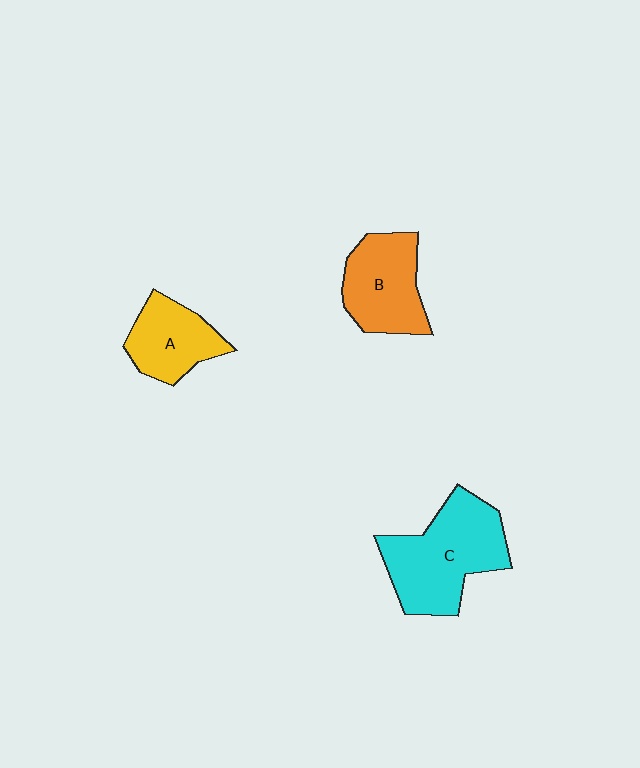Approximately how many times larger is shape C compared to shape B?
Approximately 1.4 times.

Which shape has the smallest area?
Shape A (yellow).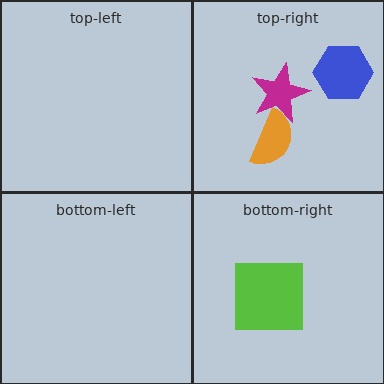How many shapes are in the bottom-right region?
1.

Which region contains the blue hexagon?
The top-right region.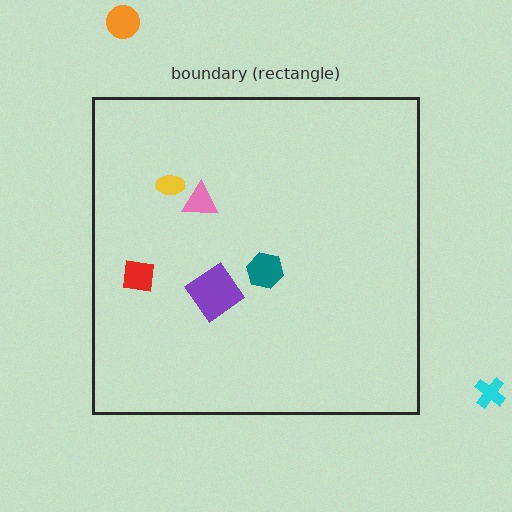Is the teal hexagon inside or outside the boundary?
Inside.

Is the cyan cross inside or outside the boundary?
Outside.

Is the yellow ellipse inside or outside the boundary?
Inside.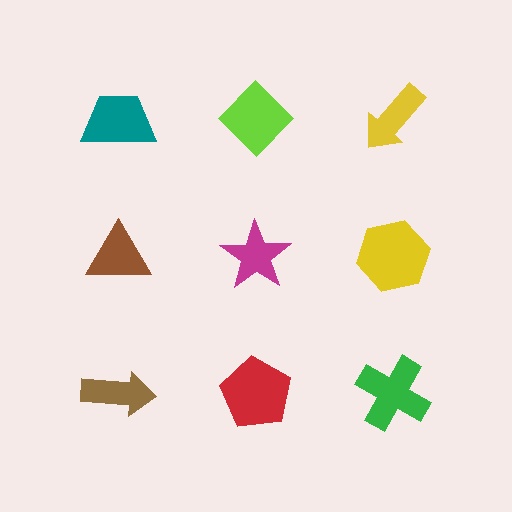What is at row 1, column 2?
A lime diamond.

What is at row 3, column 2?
A red pentagon.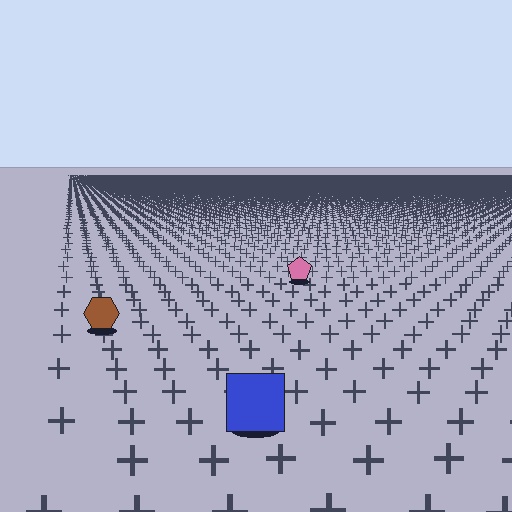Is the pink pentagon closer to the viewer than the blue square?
No. The blue square is closer — you can tell from the texture gradient: the ground texture is coarser near it.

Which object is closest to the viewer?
The blue square is closest. The texture marks near it are larger and more spread out.